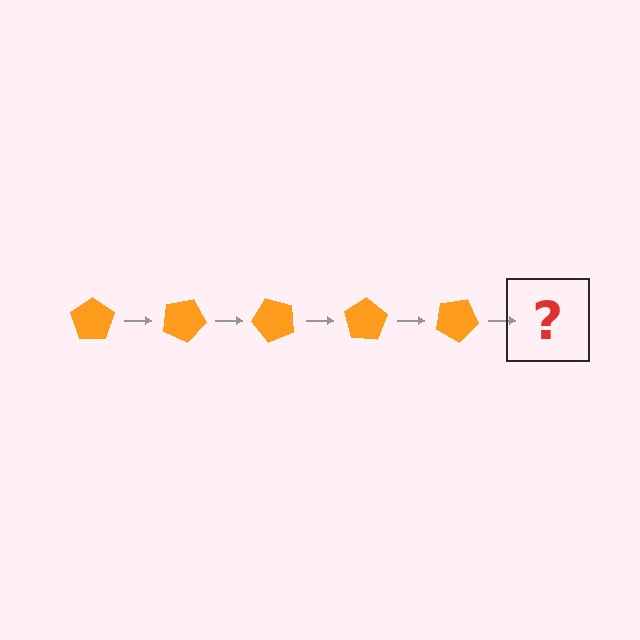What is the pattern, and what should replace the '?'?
The pattern is that the pentagon rotates 25 degrees each step. The '?' should be an orange pentagon rotated 125 degrees.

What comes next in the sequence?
The next element should be an orange pentagon rotated 125 degrees.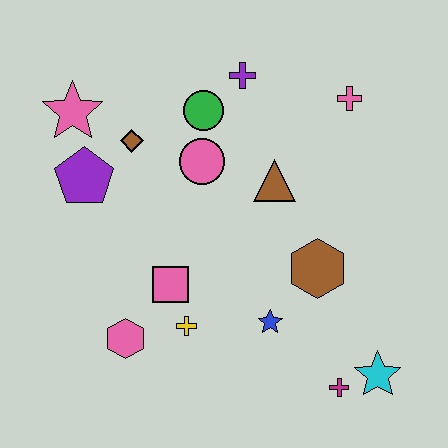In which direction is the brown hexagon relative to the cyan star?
The brown hexagon is above the cyan star.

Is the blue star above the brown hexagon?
No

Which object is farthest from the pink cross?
The pink hexagon is farthest from the pink cross.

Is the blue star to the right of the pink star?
Yes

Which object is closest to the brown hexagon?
The blue star is closest to the brown hexagon.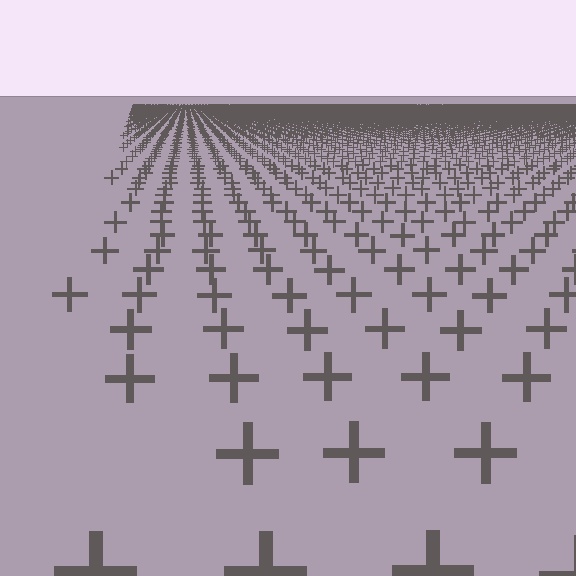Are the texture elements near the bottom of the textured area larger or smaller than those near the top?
Larger. Near the bottom, elements are closer to the viewer and appear at a bigger on-screen size.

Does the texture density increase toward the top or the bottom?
Density increases toward the top.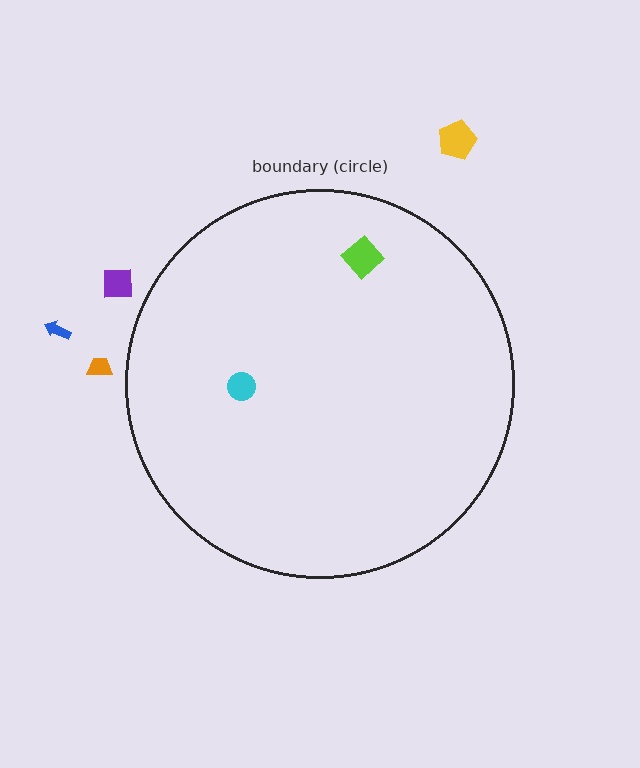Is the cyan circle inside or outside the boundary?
Inside.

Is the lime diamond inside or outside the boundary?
Inside.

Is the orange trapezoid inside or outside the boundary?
Outside.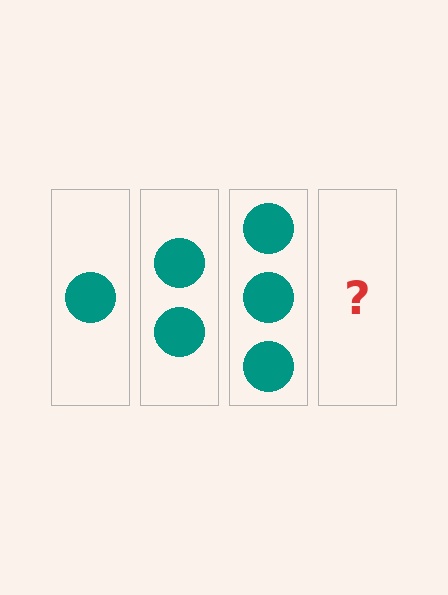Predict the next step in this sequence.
The next step is 4 circles.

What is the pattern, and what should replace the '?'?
The pattern is that each step adds one more circle. The '?' should be 4 circles.